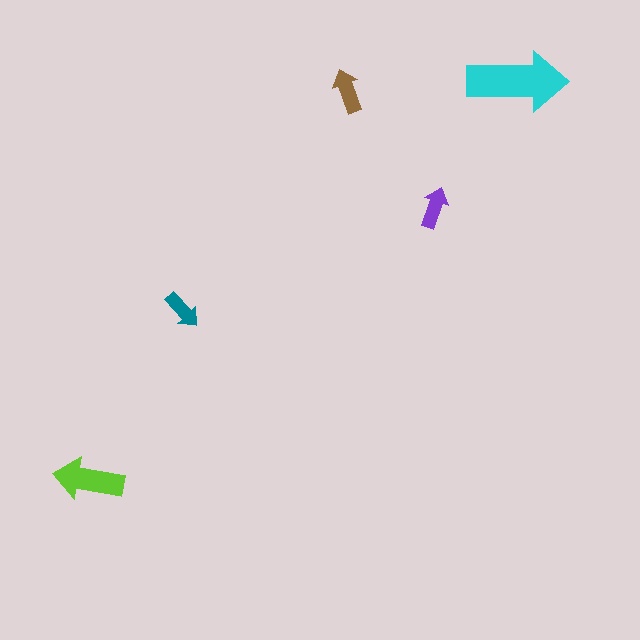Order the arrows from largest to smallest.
the cyan one, the lime one, the brown one, the purple one, the teal one.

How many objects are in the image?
There are 5 objects in the image.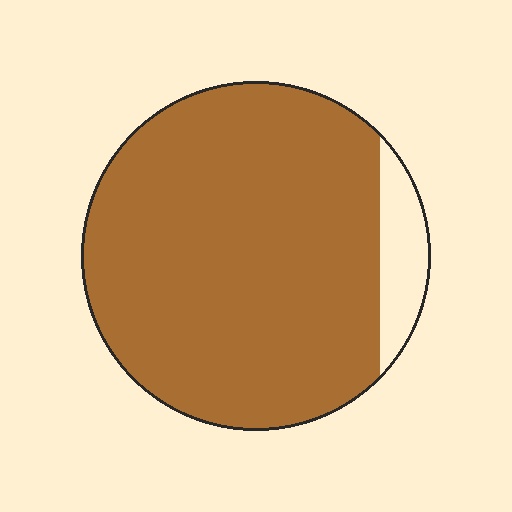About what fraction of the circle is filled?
About nine tenths (9/10).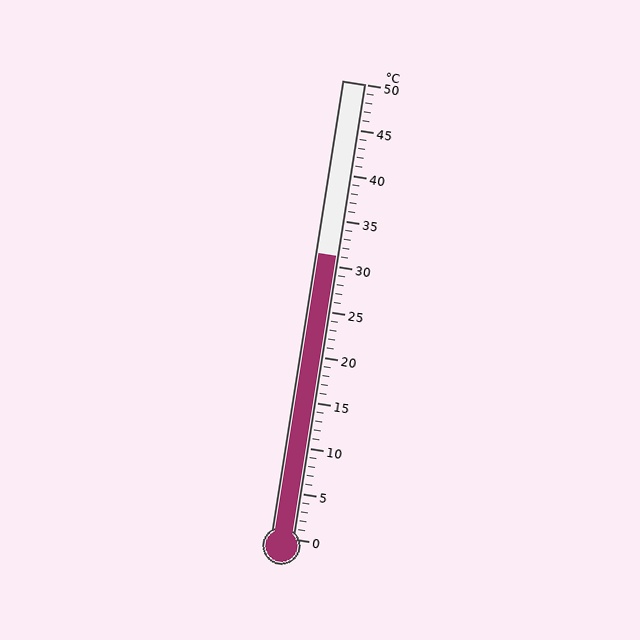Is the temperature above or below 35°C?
The temperature is below 35°C.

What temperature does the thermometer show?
The thermometer shows approximately 31°C.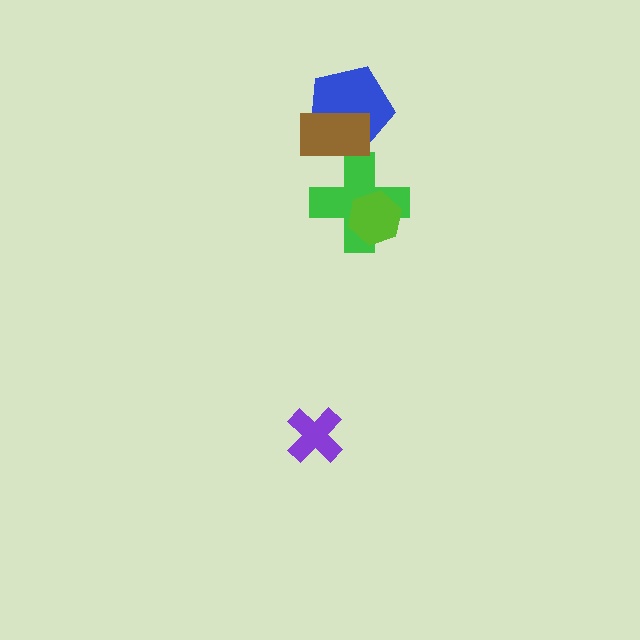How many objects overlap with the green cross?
2 objects overlap with the green cross.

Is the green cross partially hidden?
Yes, it is partially covered by another shape.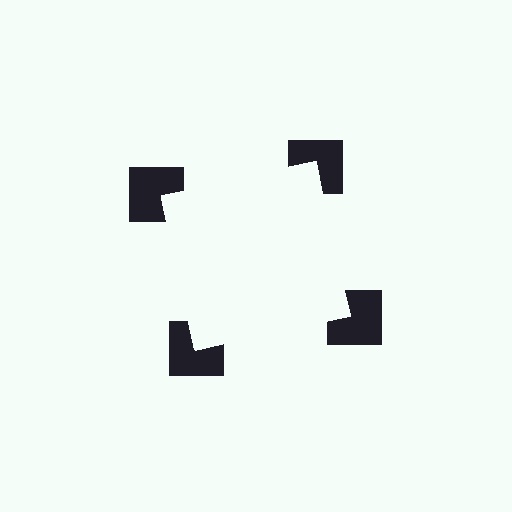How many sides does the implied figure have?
4 sides.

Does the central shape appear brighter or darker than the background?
It typically appears slightly brighter than the background, even though no actual brightness change is drawn.